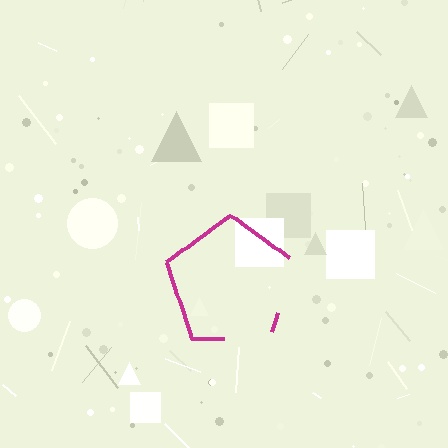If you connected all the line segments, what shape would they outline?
They would outline a pentagon.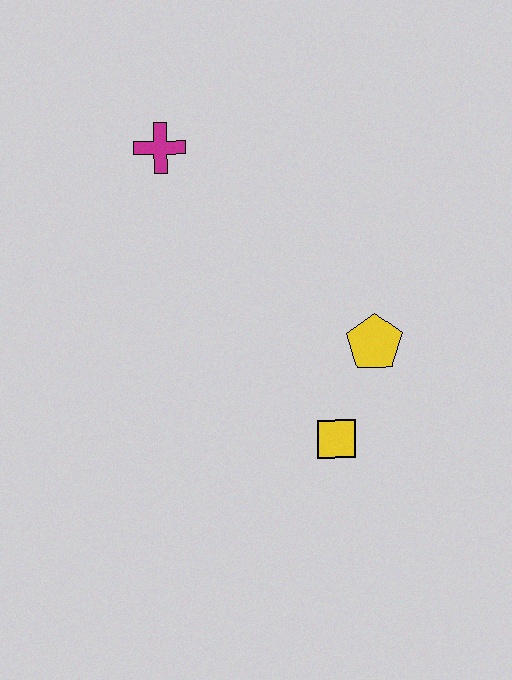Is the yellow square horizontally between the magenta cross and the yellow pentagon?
Yes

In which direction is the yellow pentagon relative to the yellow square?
The yellow pentagon is above the yellow square.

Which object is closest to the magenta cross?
The yellow pentagon is closest to the magenta cross.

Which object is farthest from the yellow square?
The magenta cross is farthest from the yellow square.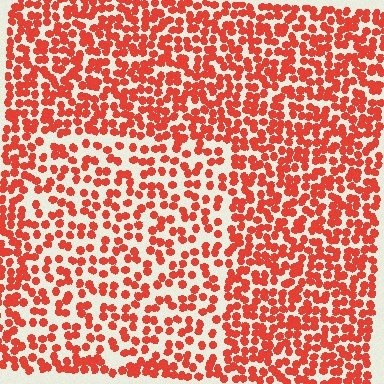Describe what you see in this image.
The image contains small red elements arranged at two different densities. A rectangle-shaped region is visible where the elements are less densely packed than the surrounding area.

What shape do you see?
I see a rectangle.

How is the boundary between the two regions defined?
The boundary is defined by a change in element density (approximately 1.6x ratio). All elements are the same color, size, and shape.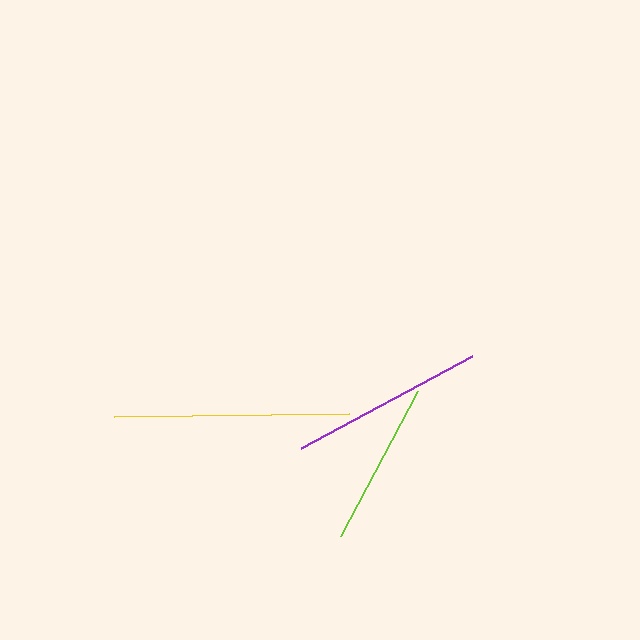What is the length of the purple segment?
The purple segment is approximately 194 pixels long.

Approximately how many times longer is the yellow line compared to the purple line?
The yellow line is approximately 1.2 times the length of the purple line.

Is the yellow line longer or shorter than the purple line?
The yellow line is longer than the purple line.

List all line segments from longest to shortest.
From longest to shortest: yellow, purple, lime.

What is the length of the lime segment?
The lime segment is approximately 164 pixels long.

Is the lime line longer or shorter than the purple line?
The purple line is longer than the lime line.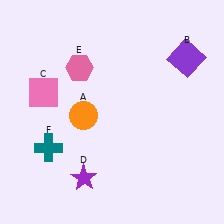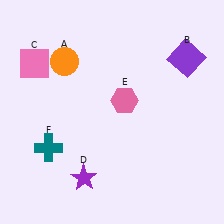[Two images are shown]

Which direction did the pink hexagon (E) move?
The pink hexagon (E) moved right.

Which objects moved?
The objects that moved are: the orange circle (A), the pink square (C), the pink hexagon (E).